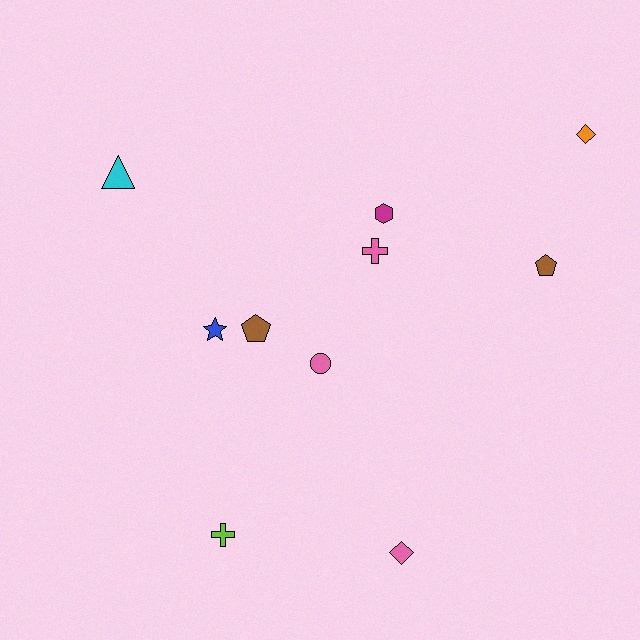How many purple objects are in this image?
There are no purple objects.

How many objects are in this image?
There are 10 objects.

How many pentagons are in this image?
There are 2 pentagons.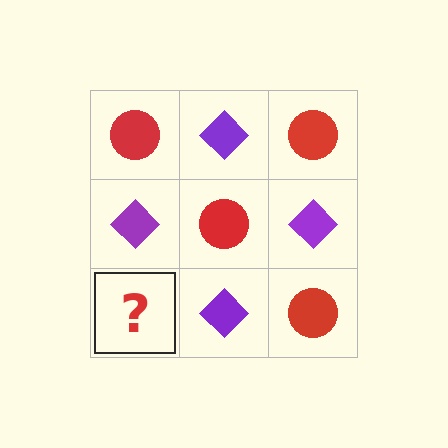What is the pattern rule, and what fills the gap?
The rule is that it alternates red circle and purple diamond in a checkerboard pattern. The gap should be filled with a red circle.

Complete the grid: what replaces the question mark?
The question mark should be replaced with a red circle.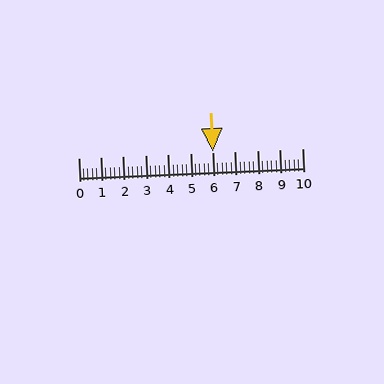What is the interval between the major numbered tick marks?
The major tick marks are spaced 1 units apart.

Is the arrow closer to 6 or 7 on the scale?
The arrow is closer to 6.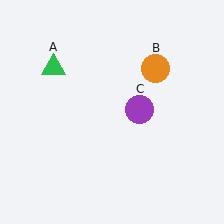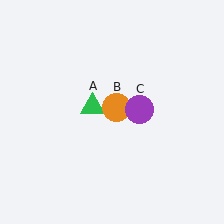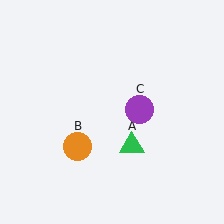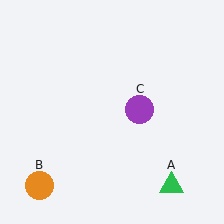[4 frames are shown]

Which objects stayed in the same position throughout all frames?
Purple circle (object C) remained stationary.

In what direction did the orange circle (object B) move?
The orange circle (object B) moved down and to the left.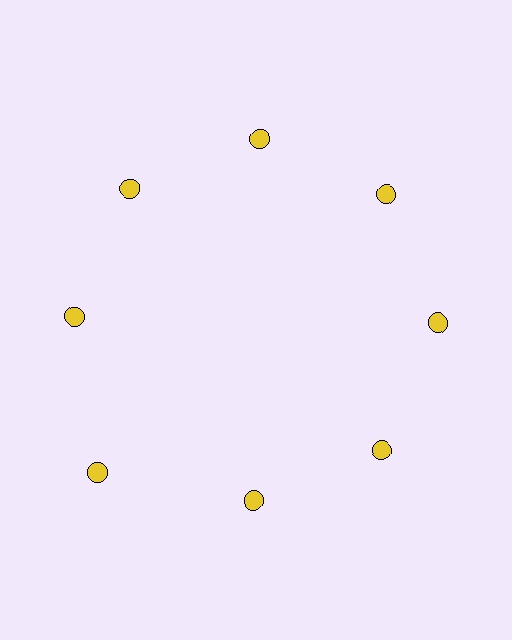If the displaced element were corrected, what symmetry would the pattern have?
It would have 8-fold rotational symmetry — the pattern would map onto itself every 45 degrees.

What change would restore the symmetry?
The symmetry would be restored by moving it inward, back onto the ring so that all 8 circles sit at equal angles and equal distance from the center.